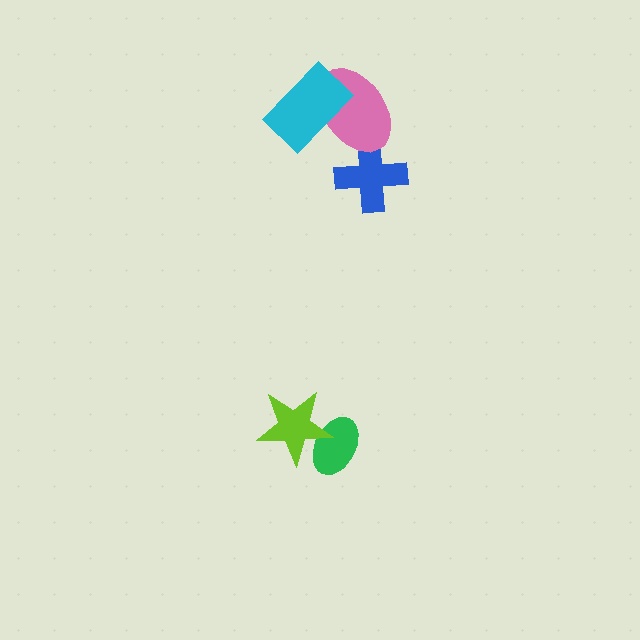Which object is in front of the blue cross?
The pink ellipse is in front of the blue cross.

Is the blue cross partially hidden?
Yes, it is partially covered by another shape.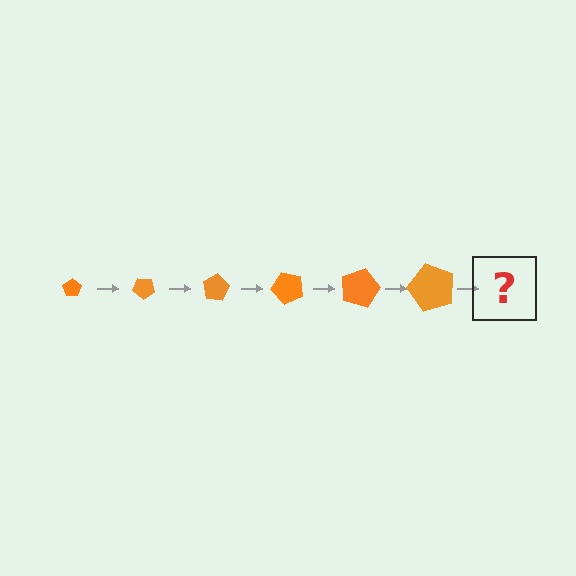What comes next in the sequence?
The next element should be a pentagon, larger than the previous one and rotated 240 degrees from the start.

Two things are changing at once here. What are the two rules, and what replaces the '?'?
The two rules are that the pentagon grows larger each step and it rotates 40 degrees each step. The '?' should be a pentagon, larger than the previous one and rotated 240 degrees from the start.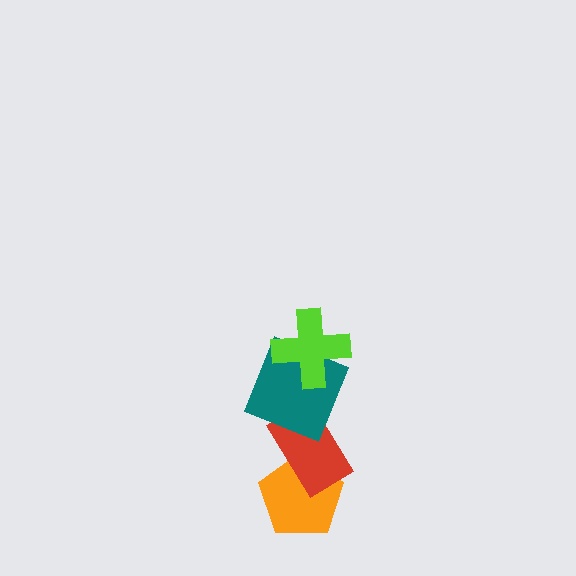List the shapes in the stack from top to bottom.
From top to bottom: the lime cross, the teal square, the red rectangle, the orange pentagon.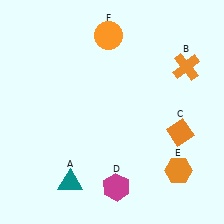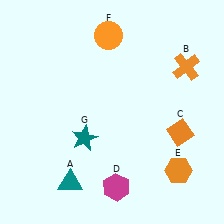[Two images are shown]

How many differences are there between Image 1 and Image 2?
There is 1 difference between the two images.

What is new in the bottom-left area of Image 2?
A teal star (G) was added in the bottom-left area of Image 2.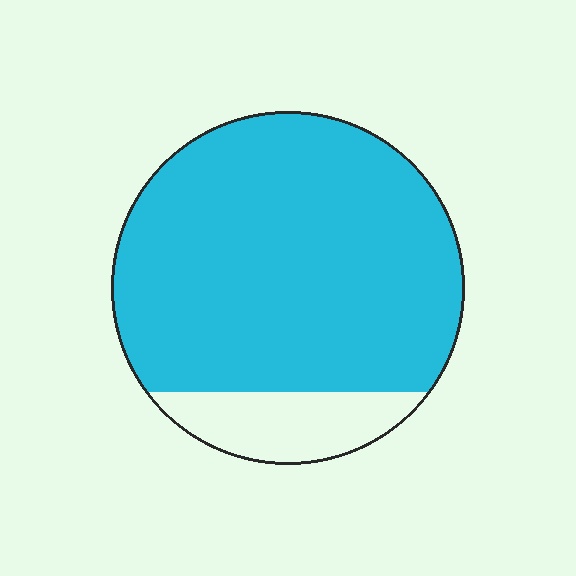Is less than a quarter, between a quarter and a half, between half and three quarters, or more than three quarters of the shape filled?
More than three quarters.